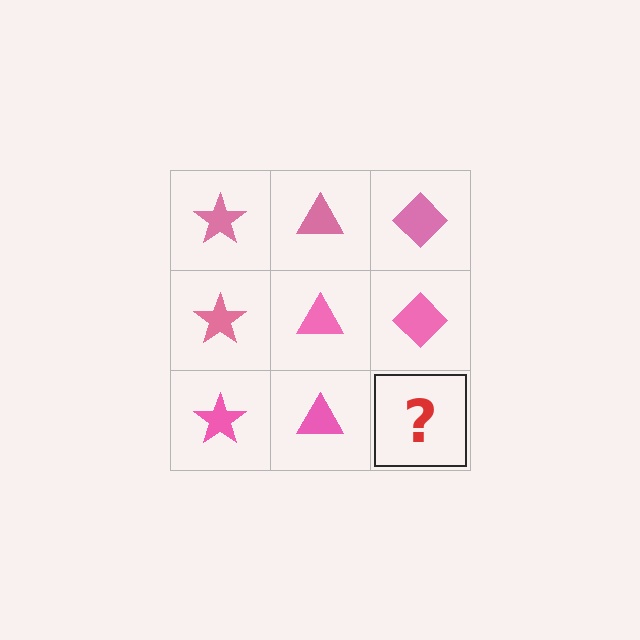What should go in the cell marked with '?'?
The missing cell should contain a pink diamond.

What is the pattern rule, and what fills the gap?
The rule is that each column has a consistent shape. The gap should be filled with a pink diamond.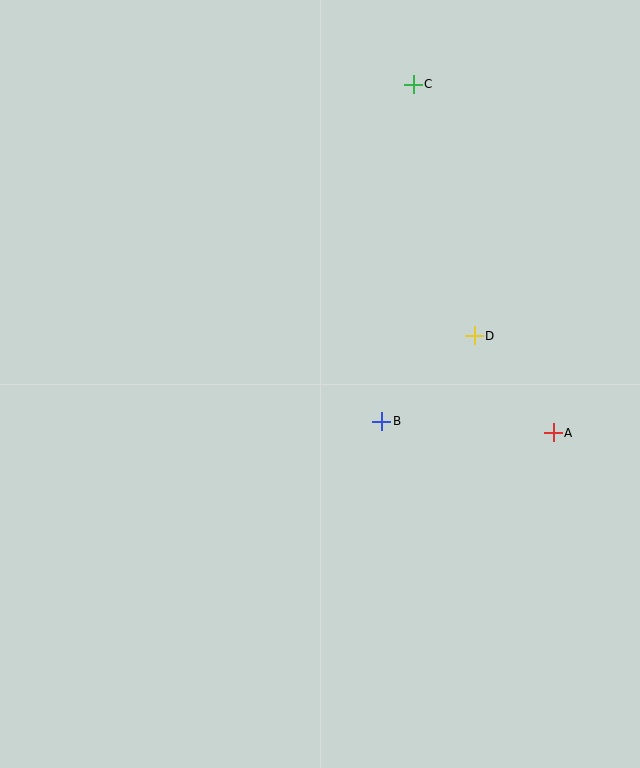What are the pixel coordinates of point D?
Point D is at (474, 336).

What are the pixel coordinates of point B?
Point B is at (382, 421).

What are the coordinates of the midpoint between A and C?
The midpoint between A and C is at (483, 258).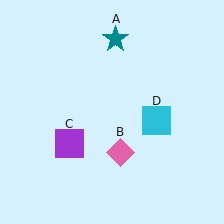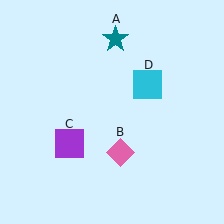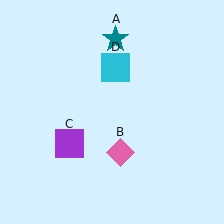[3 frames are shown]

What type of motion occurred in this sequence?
The cyan square (object D) rotated counterclockwise around the center of the scene.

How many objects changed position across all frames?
1 object changed position: cyan square (object D).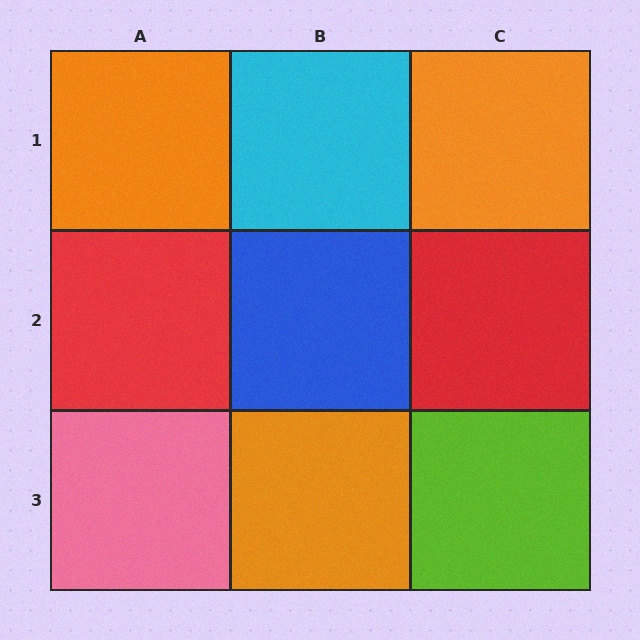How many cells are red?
2 cells are red.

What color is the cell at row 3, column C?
Lime.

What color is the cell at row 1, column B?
Cyan.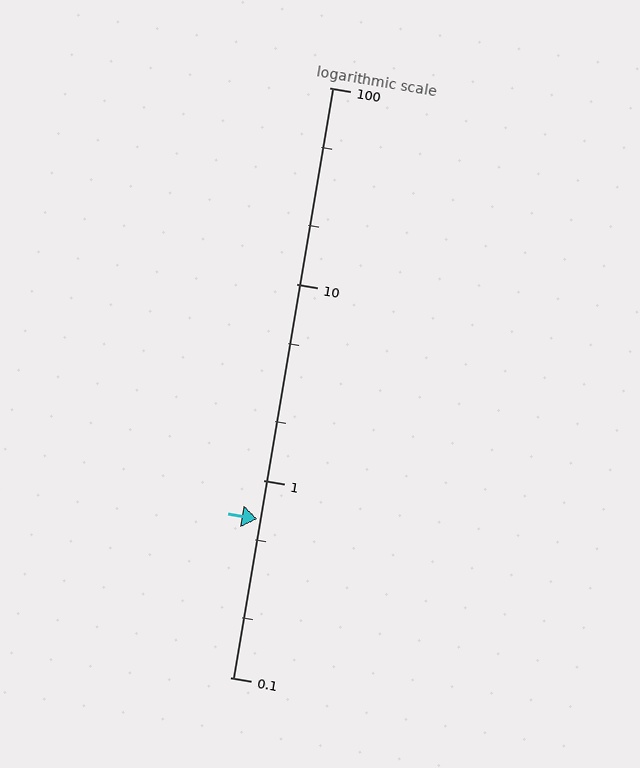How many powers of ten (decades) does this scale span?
The scale spans 3 decades, from 0.1 to 100.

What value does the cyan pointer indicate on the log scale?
The pointer indicates approximately 0.64.